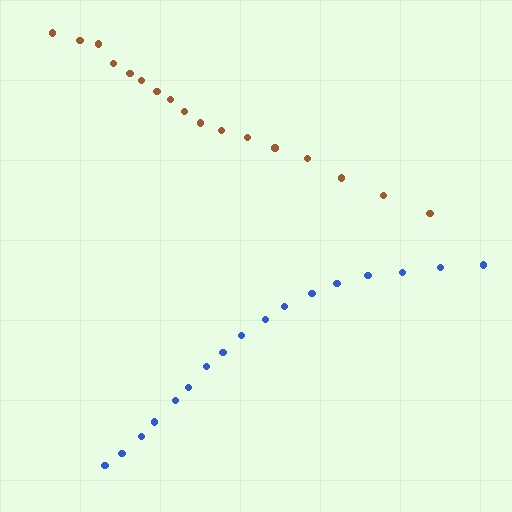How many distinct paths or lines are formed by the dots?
There are 2 distinct paths.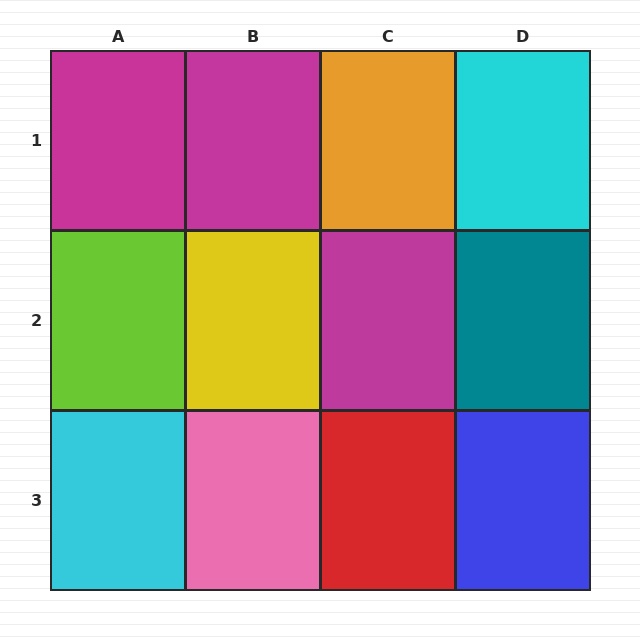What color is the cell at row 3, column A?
Cyan.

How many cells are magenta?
3 cells are magenta.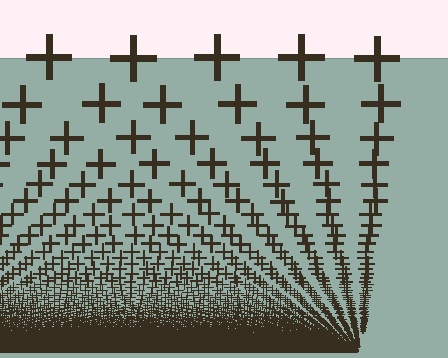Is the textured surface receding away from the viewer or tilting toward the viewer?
The surface appears to tilt toward the viewer. Texture elements get larger and sparser toward the top.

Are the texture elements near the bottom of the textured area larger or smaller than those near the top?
Smaller. The gradient is inverted — elements near the bottom are smaller and denser.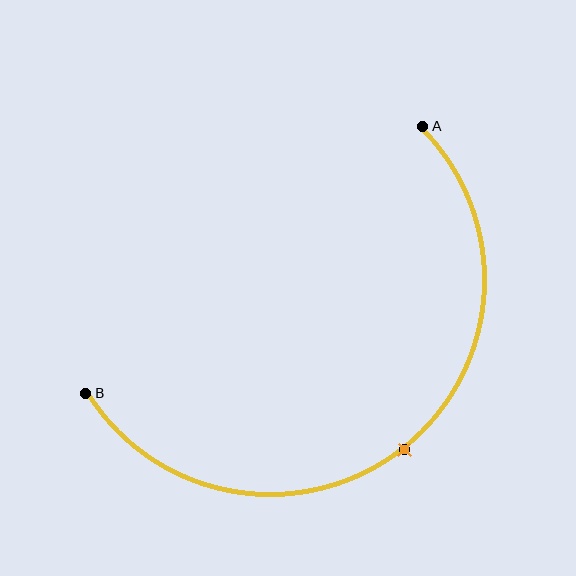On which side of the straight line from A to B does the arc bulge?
The arc bulges below and to the right of the straight line connecting A and B.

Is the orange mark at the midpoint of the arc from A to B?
Yes. The orange mark lies on the arc at equal arc-length from both A and B — it is the arc midpoint.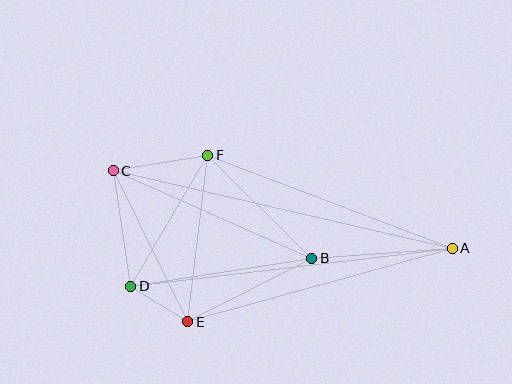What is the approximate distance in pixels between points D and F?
The distance between D and F is approximately 152 pixels.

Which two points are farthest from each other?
Points A and C are farthest from each other.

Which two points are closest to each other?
Points D and E are closest to each other.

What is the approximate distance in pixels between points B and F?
The distance between B and F is approximately 146 pixels.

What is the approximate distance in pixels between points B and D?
The distance between B and D is approximately 183 pixels.